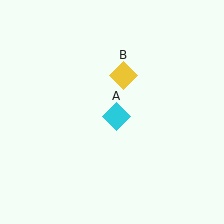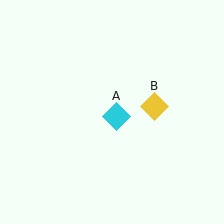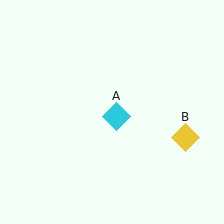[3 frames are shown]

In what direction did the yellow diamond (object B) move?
The yellow diamond (object B) moved down and to the right.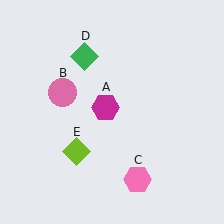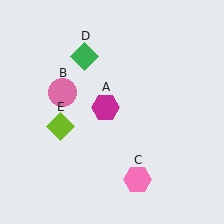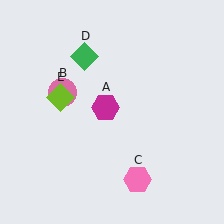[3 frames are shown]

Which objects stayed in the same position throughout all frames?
Magenta hexagon (object A) and pink circle (object B) and pink hexagon (object C) and green diamond (object D) remained stationary.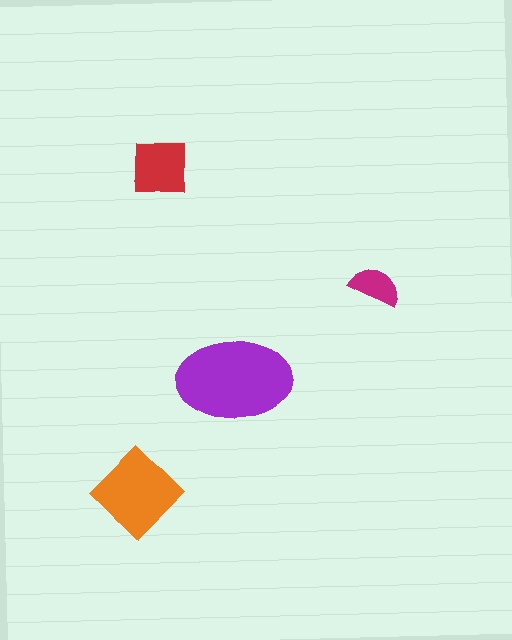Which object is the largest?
The purple ellipse.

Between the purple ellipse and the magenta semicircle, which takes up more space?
The purple ellipse.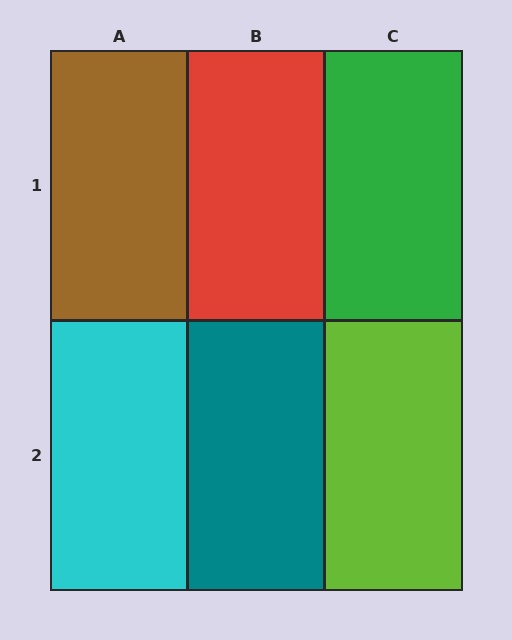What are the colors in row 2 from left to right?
Cyan, teal, lime.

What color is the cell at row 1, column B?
Red.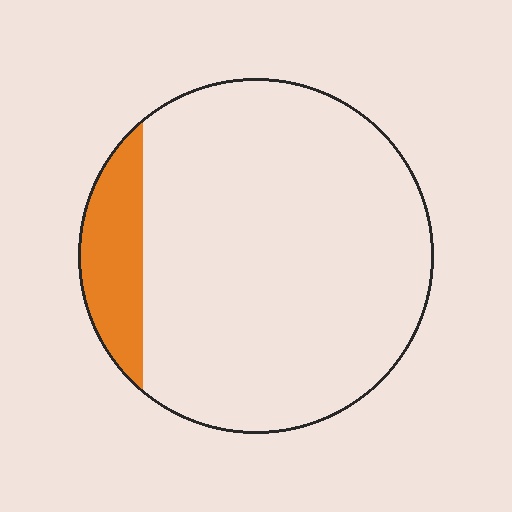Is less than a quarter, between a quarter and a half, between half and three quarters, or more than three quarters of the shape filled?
Less than a quarter.